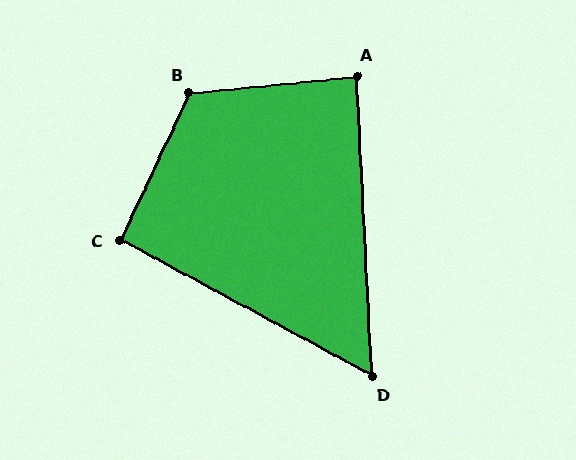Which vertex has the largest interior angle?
B, at approximately 121 degrees.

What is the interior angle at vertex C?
Approximately 93 degrees (approximately right).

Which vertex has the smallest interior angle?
D, at approximately 59 degrees.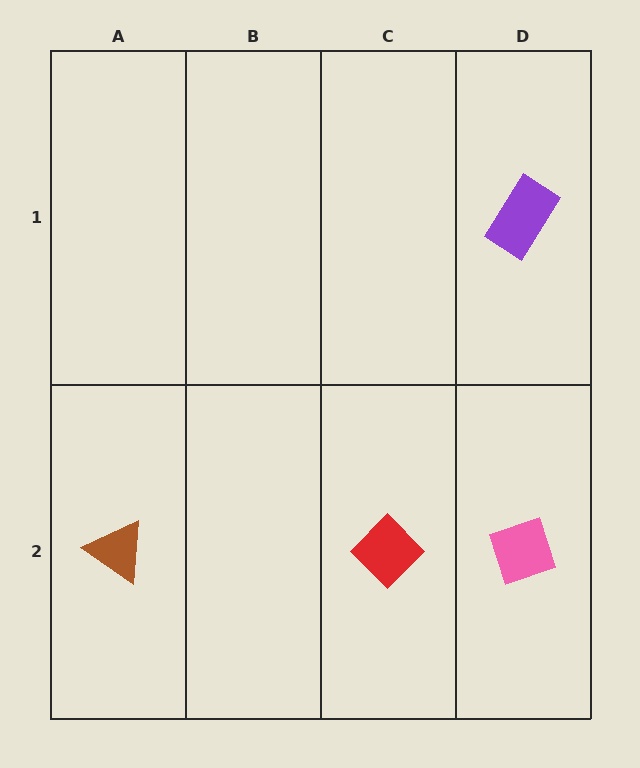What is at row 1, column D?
A purple rectangle.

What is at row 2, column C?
A red diamond.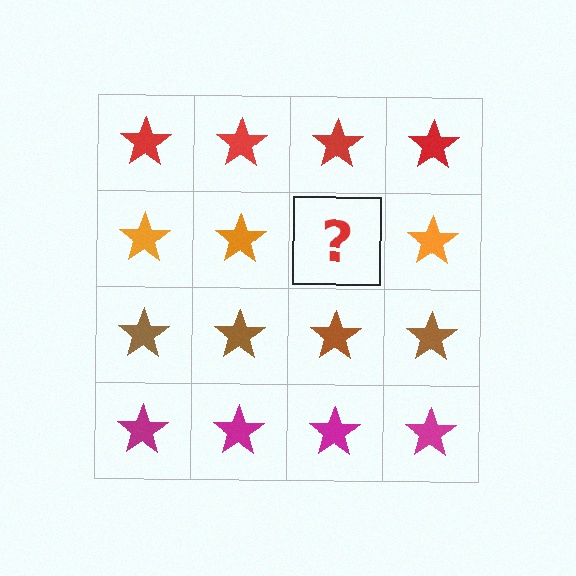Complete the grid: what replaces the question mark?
The question mark should be replaced with an orange star.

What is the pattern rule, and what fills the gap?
The rule is that each row has a consistent color. The gap should be filled with an orange star.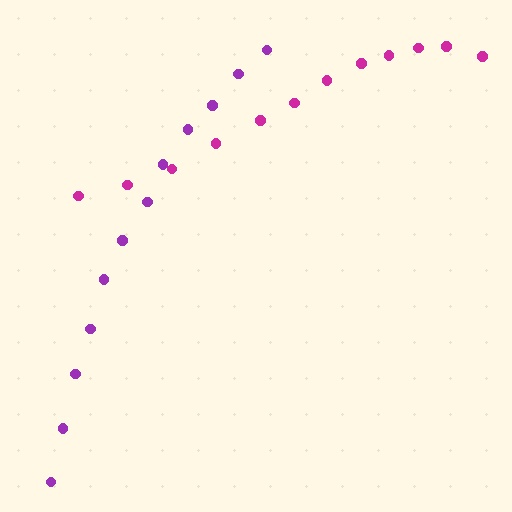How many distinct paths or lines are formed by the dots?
There are 2 distinct paths.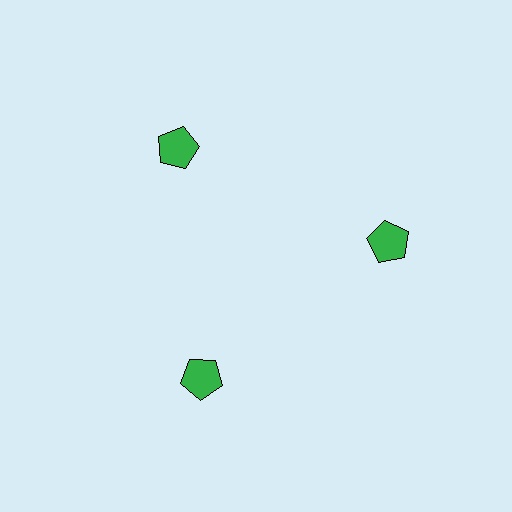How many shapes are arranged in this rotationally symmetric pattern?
There are 3 shapes, arranged in 3 groups of 1.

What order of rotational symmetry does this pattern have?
This pattern has 3-fold rotational symmetry.